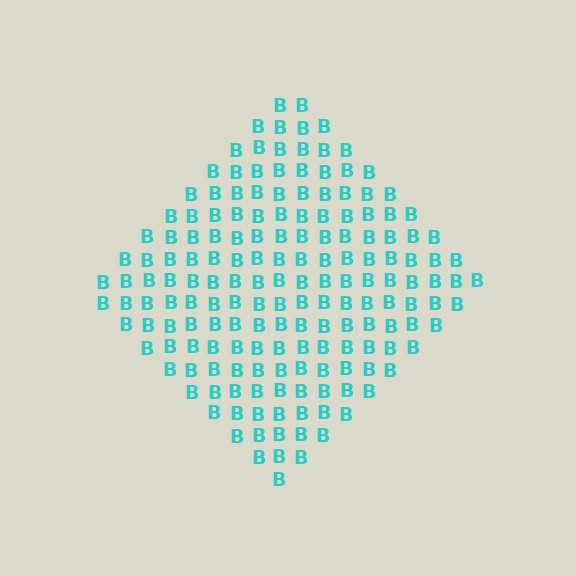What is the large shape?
The large shape is a diamond.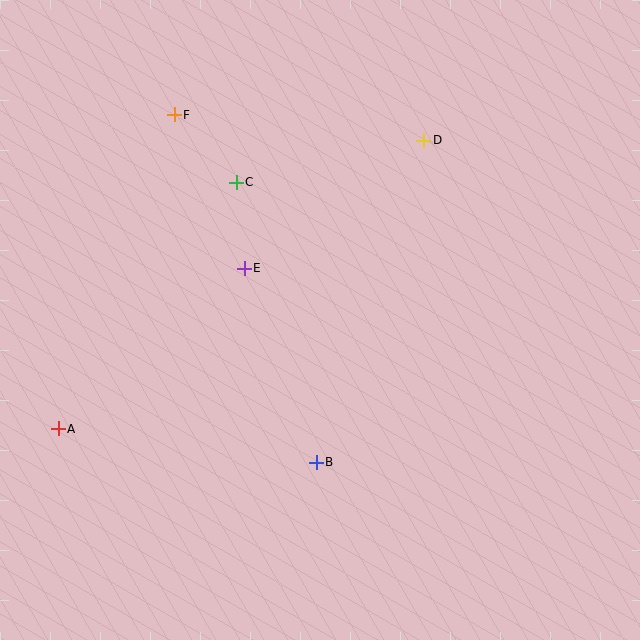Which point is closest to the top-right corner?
Point D is closest to the top-right corner.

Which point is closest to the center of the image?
Point E at (244, 268) is closest to the center.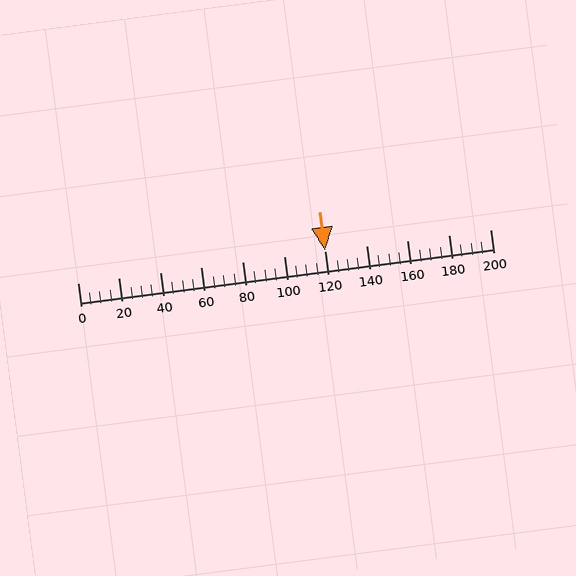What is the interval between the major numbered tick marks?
The major tick marks are spaced 20 units apart.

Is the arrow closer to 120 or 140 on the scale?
The arrow is closer to 120.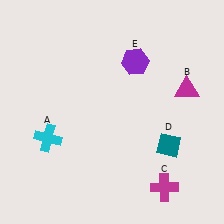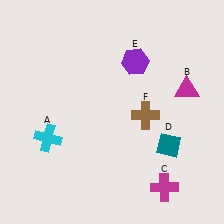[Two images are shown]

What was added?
A brown cross (F) was added in Image 2.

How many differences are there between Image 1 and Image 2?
There is 1 difference between the two images.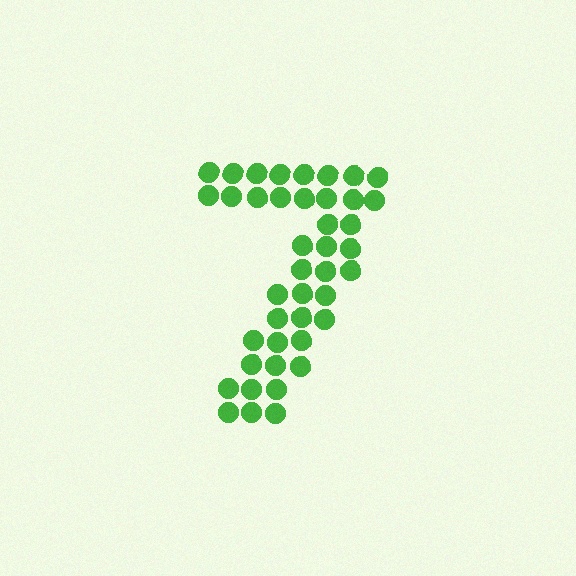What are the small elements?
The small elements are circles.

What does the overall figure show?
The overall figure shows the digit 7.